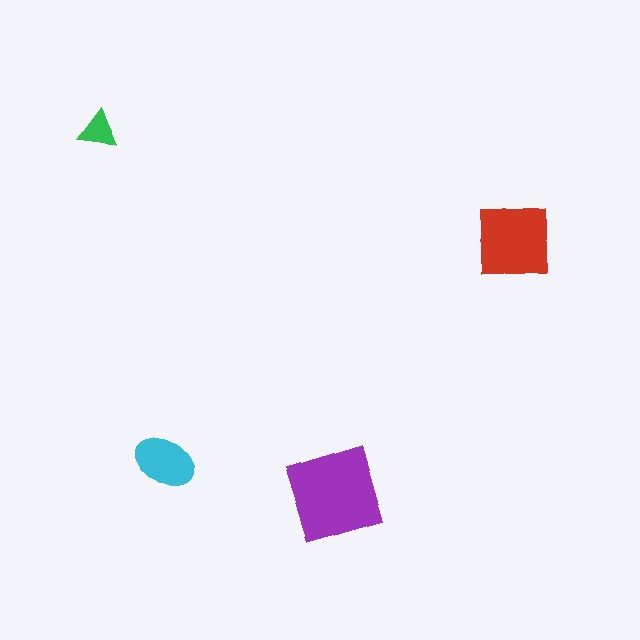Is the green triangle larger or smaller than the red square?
Smaller.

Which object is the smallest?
The green triangle.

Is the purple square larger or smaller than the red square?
Larger.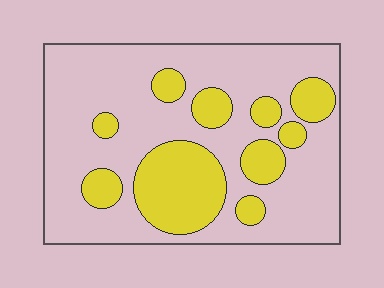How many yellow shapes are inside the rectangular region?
10.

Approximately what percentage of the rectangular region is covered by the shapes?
Approximately 30%.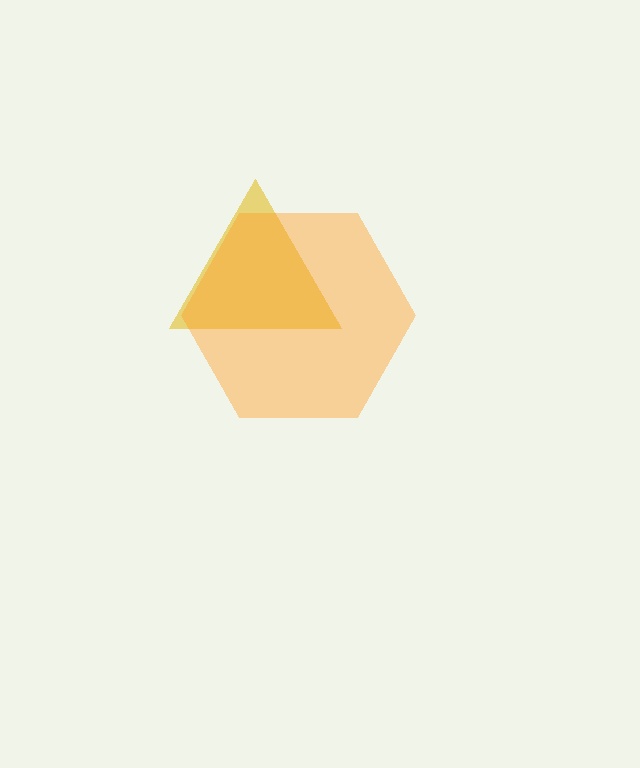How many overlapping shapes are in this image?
There are 2 overlapping shapes in the image.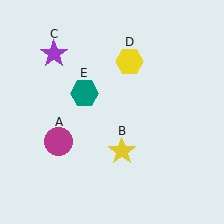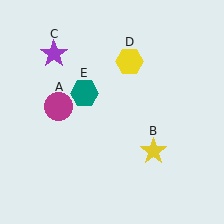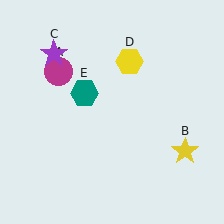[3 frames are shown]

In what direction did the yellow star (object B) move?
The yellow star (object B) moved right.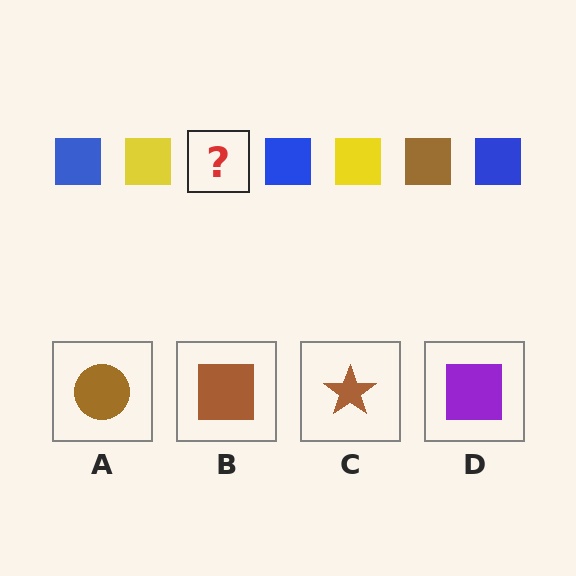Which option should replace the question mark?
Option B.